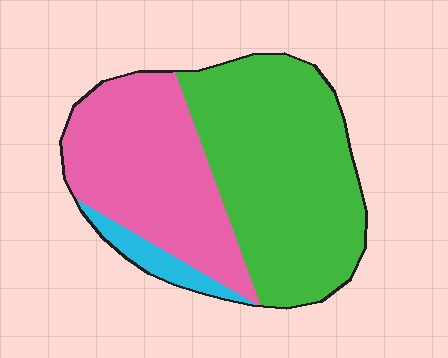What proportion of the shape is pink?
Pink takes up about two fifths (2/5) of the shape.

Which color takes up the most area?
Green, at roughly 55%.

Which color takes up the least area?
Cyan, at roughly 5%.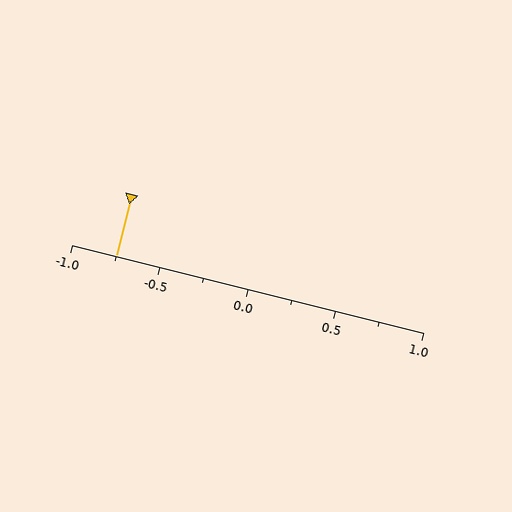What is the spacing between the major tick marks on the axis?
The major ticks are spaced 0.5 apart.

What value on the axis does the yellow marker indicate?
The marker indicates approximately -0.75.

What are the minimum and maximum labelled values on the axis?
The axis runs from -1.0 to 1.0.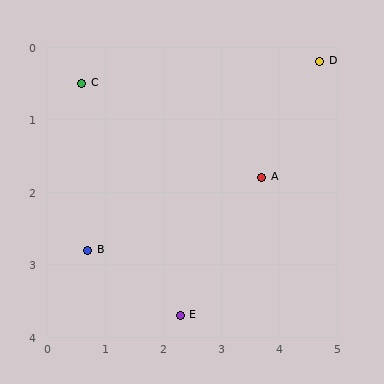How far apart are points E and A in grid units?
Points E and A are about 2.4 grid units apart.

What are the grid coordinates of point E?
Point E is at approximately (2.3, 3.7).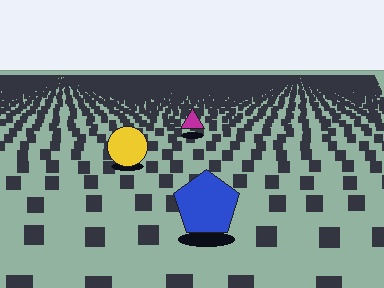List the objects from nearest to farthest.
From nearest to farthest: the blue pentagon, the yellow circle, the magenta triangle.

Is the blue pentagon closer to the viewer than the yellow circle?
Yes. The blue pentagon is closer — you can tell from the texture gradient: the ground texture is coarser near it.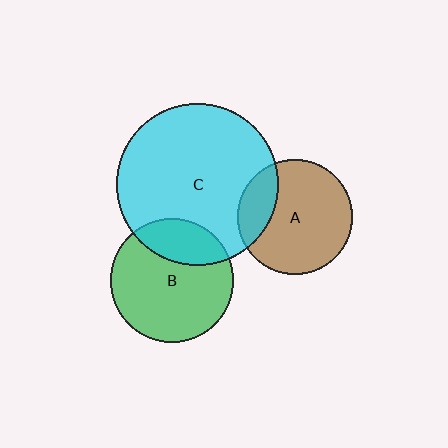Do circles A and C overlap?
Yes.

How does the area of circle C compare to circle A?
Approximately 2.0 times.